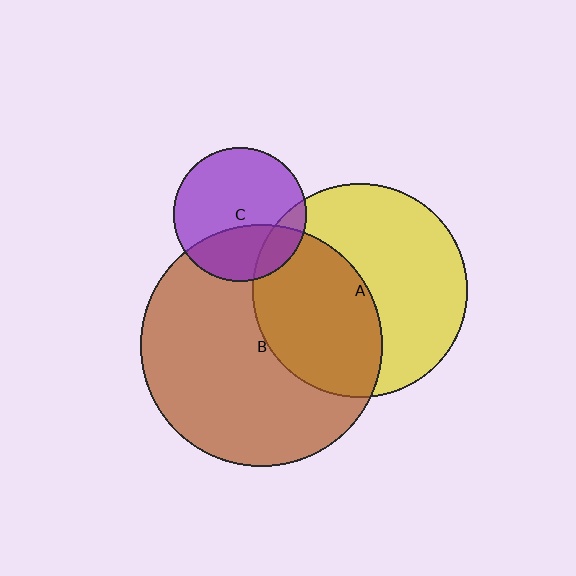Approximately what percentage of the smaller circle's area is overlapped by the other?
Approximately 15%.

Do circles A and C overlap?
Yes.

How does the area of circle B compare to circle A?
Approximately 1.3 times.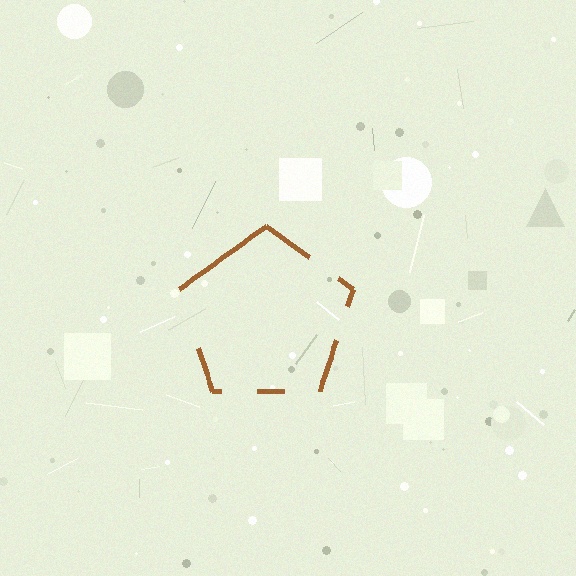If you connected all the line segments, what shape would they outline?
They would outline a pentagon.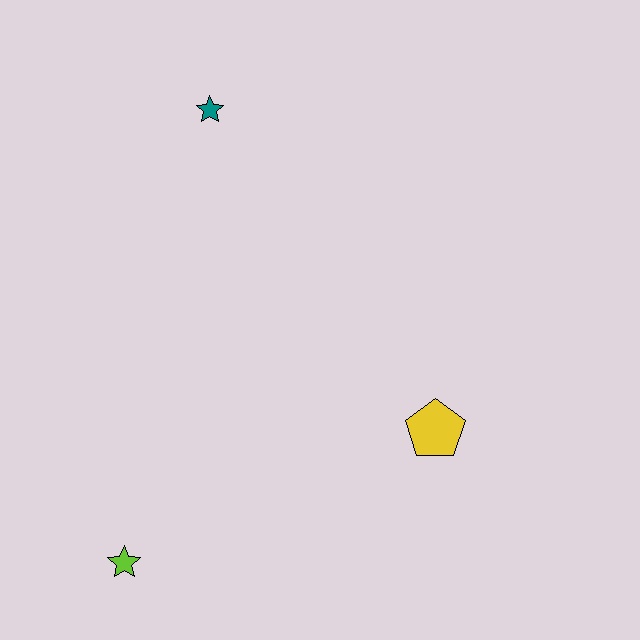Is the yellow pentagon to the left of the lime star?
No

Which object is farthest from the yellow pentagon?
The teal star is farthest from the yellow pentagon.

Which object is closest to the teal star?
The yellow pentagon is closest to the teal star.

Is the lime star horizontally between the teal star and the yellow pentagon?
No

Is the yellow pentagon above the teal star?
No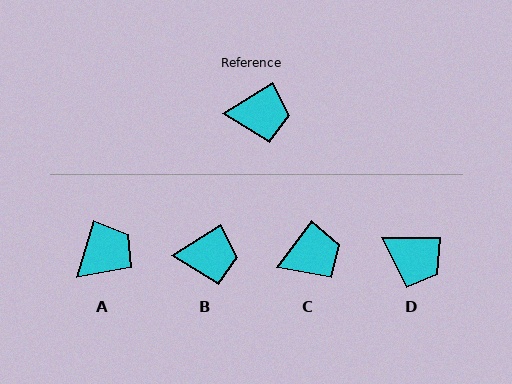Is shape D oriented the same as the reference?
No, it is off by about 32 degrees.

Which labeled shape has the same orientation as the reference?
B.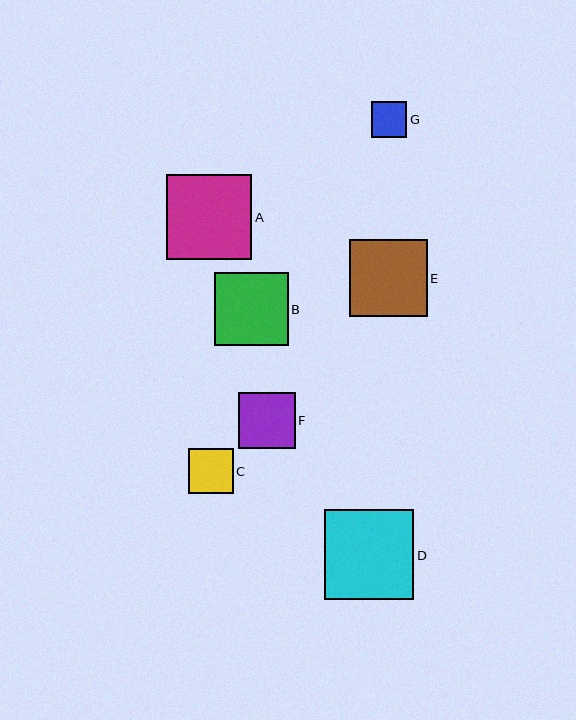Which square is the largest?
Square D is the largest with a size of approximately 90 pixels.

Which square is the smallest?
Square G is the smallest with a size of approximately 35 pixels.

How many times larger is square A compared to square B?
Square A is approximately 1.2 times the size of square B.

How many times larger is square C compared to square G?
Square C is approximately 1.3 times the size of square G.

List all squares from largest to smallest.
From largest to smallest: D, A, E, B, F, C, G.